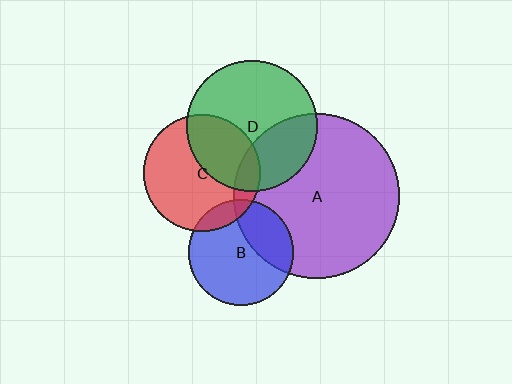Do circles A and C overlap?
Yes.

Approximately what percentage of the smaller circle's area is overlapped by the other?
Approximately 10%.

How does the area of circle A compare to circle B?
Approximately 2.5 times.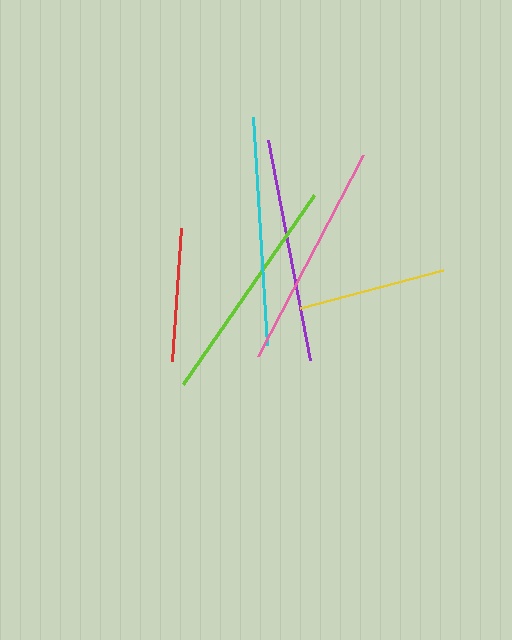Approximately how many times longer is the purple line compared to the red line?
The purple line is approximately 1.7 times the length of the red line.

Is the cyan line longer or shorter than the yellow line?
The cyan line is longer than the yellow line.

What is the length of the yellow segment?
The yellow segment is approximately 148 pixels long.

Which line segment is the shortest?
The red line is the shortest at approximately 134 pixels.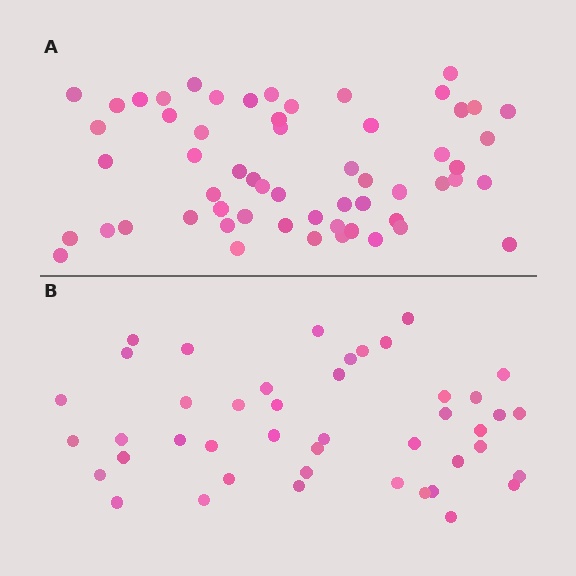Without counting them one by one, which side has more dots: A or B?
Region A (the top region) has more dots.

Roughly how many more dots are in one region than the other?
Region A has approximately 15 more dots than region B.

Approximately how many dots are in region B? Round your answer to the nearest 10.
About 40 dots. (The exact count is 44, which rounds to 40.)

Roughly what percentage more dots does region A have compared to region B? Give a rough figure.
About 30% more.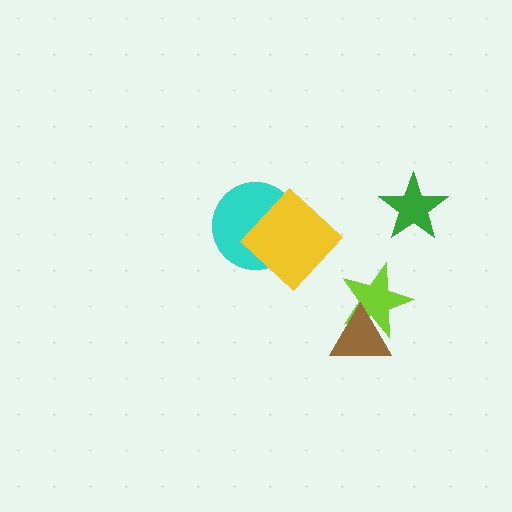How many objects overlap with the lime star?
1 object overlaps with the lime star.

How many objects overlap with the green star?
0 objects overlap with the green star.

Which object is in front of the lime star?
The brown triangle is in front of the lime star.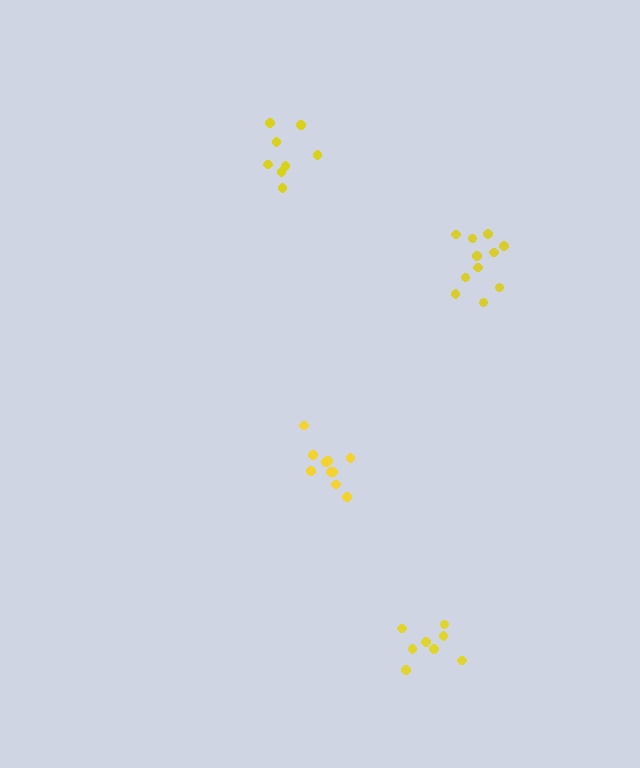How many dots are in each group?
Group 1: 8 dots, Group 2: 11 dots, Group 3: 10 dots, Group 4: 8 dots (37 total).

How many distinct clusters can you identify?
There are 4 distinct clusters.